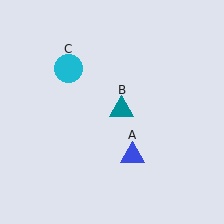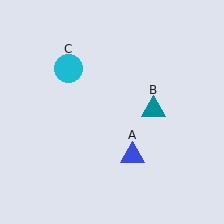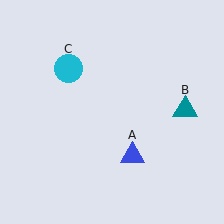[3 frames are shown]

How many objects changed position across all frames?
1 object changed position: teal triangle (object B).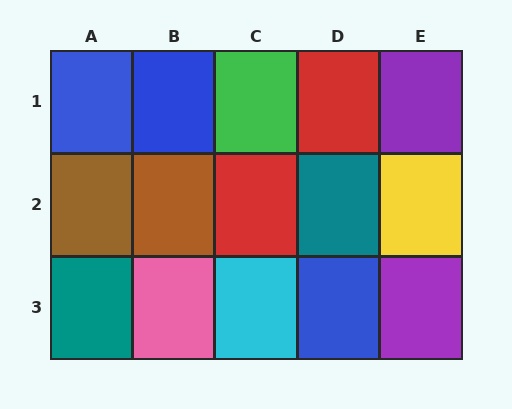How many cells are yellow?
1 cell is yellow.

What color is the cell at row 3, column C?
Cyan.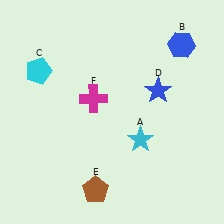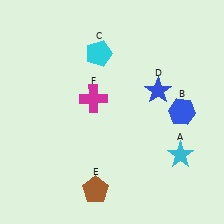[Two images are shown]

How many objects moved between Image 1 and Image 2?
3 objects moved between the two images.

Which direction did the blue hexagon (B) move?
The blue hexagon (B) moved down.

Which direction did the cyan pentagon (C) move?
The cyan pentagon (C) moved right.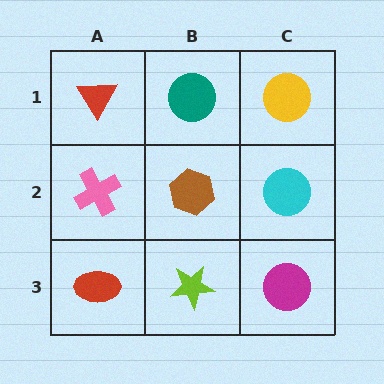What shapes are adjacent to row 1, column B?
A brown hexagon (row 2, column B), a red triangle (row 1, column A), a yellow circle (row 1, column C).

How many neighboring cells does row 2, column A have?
3.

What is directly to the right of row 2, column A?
A brown hexagon.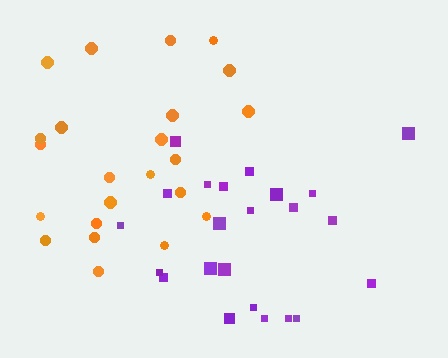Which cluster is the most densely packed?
Purple.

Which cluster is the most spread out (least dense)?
Orange.